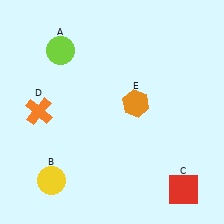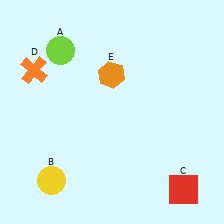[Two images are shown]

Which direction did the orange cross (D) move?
The orange cross (D) moved up.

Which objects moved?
The objects that moved are: the orange cross (D), the orange hexagon (E).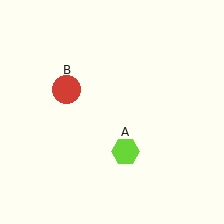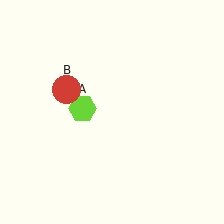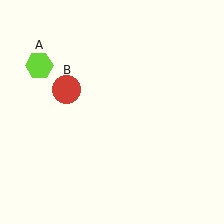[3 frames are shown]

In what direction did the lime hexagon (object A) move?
The lime hexagon (object A) moved up and to the left.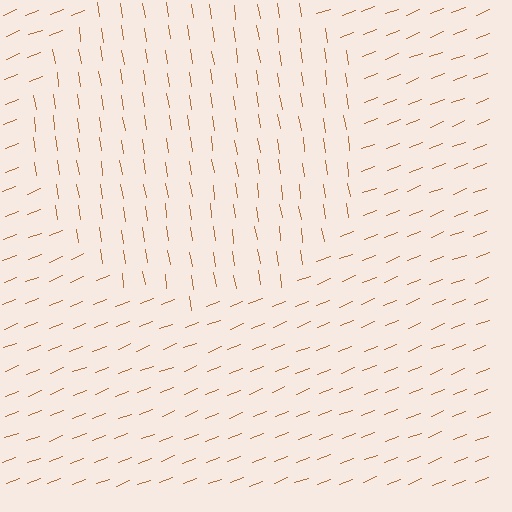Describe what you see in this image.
The image is filled with small brown line segments. A circle region in the image has lines oriented differently from the surrounding lines, creating a visible texture boundary.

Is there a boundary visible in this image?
Yes, there is a texture boundary formed by a change in line orientation.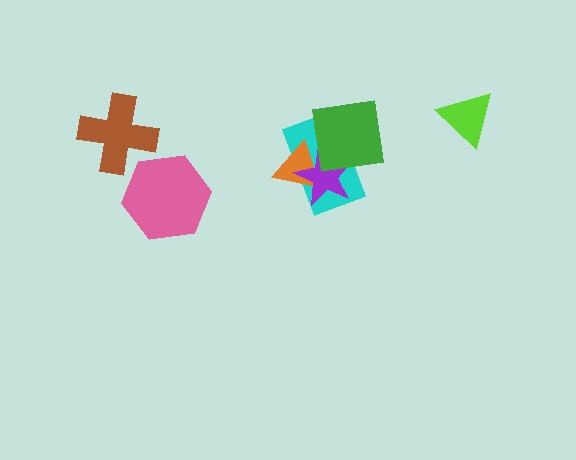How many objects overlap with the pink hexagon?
0 objects overlap with the pink hexagon.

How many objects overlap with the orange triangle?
3 objects overlap with the orange triangle.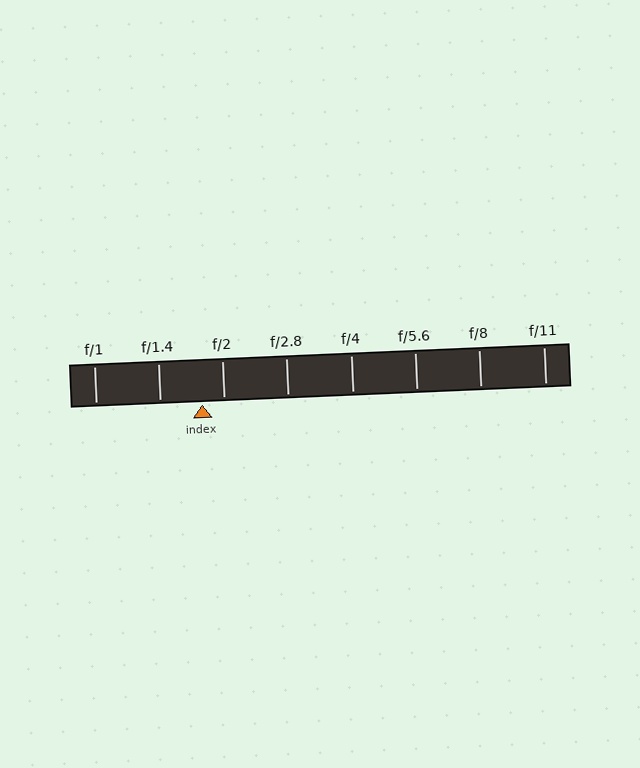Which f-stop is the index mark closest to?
The index mark is closest to f/2.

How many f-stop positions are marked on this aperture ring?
There are 8 f-stop positions marked.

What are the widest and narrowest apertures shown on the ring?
The widest aperture shown is f/1 and the narrowest is f/11.